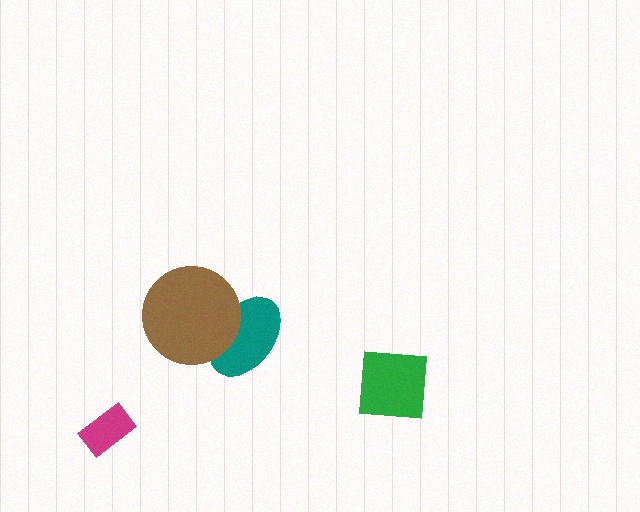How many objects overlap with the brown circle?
1 object overlaps with the brown circle.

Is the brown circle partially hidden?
No, no other shape covers it.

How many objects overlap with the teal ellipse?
1 object overlaps with the teal ellipse.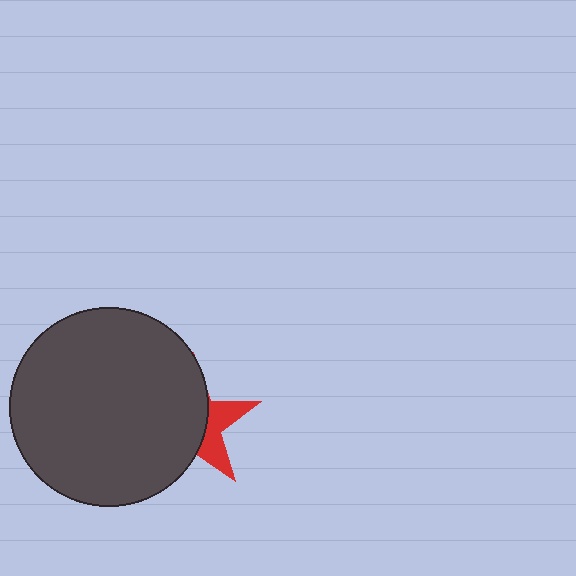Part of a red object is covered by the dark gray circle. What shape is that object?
It is a star.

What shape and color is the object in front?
The object in front is a dark gray circle.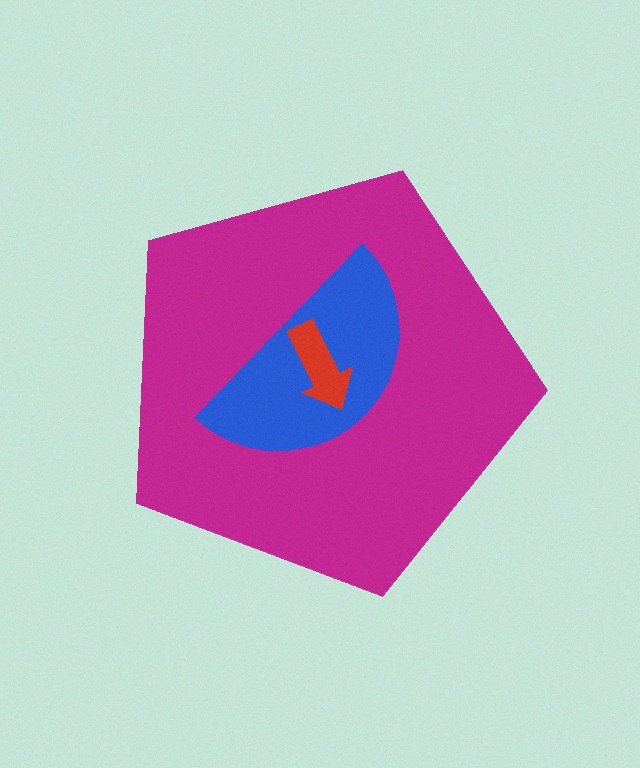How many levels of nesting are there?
3.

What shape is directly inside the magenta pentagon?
The blue semicircle.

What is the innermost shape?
The red arrow.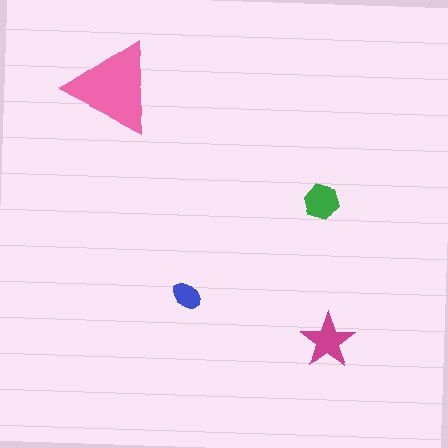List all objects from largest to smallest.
The pink triangle, the magenta star, the green hexagon, the blue ellipse.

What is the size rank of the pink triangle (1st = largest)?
1st.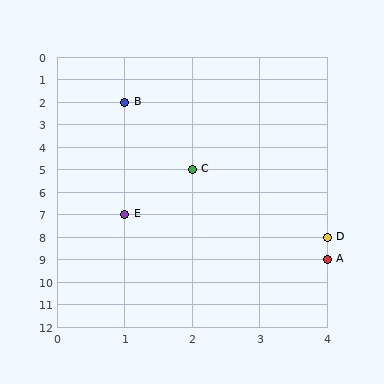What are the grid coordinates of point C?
Point C is at grid coordinates (2, 5).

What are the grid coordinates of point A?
Point A is at grid coordinates (4, 9).